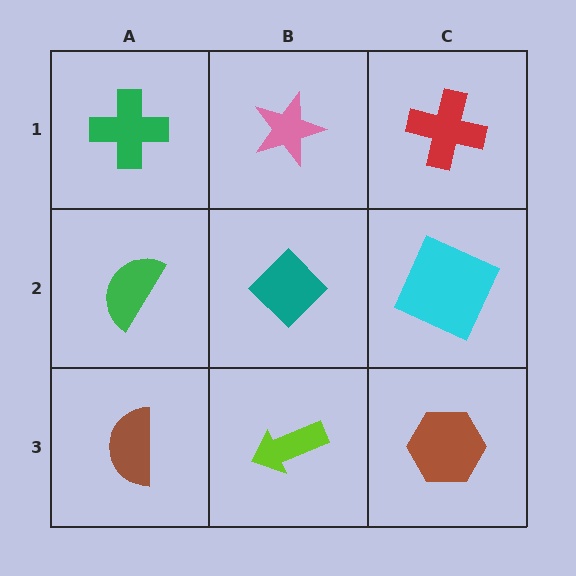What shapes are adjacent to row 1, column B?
A teal diamond (row 2, column B), a green cross (row 1, column A), a red cross (row 1, column C).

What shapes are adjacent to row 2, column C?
A red cross (row 1, column C), a brown hexagon (row 3, column C), a teal diamond (row 2, column B).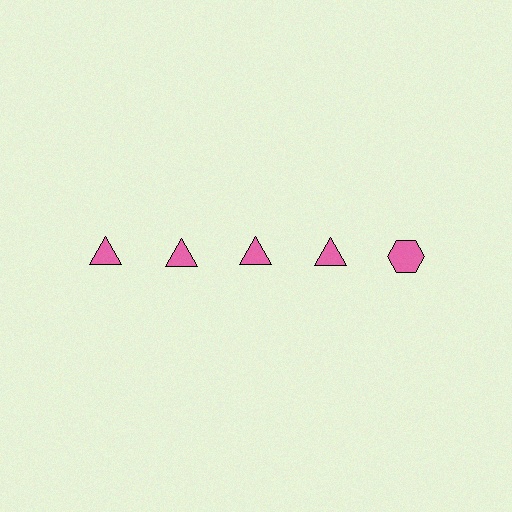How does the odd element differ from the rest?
It has a different shape: hexagon instead of triangle.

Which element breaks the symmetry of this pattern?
The pink hexagon in the top row, rightmost column breaks the symmetry. All other shapes are pink triangles.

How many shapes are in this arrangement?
There are 5 shapes arranged in a grid pattern.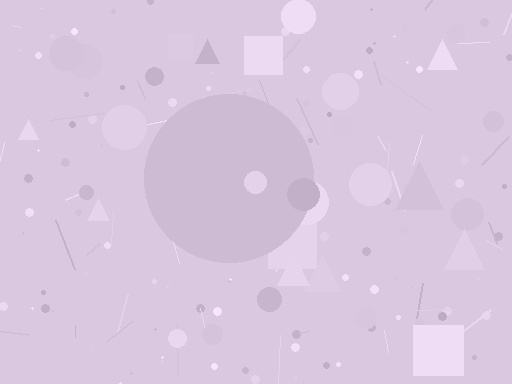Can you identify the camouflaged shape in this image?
The camouflaged shape is a circle.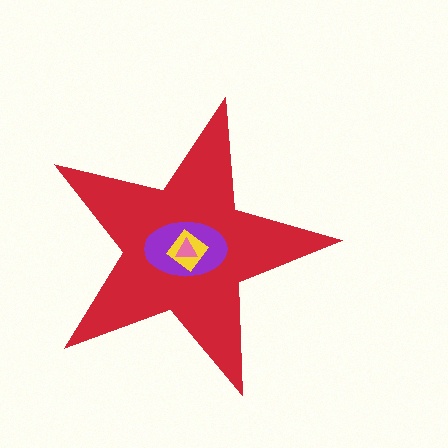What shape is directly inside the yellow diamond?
The pink triangle.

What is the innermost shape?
The pink triangle.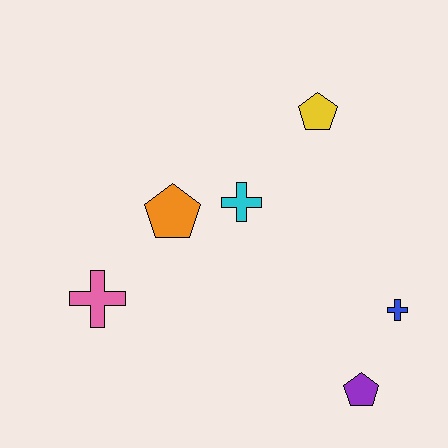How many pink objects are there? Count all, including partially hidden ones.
There is 1 pink object.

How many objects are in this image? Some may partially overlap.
There are 6 objects.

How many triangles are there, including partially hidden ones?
There are no triangles.